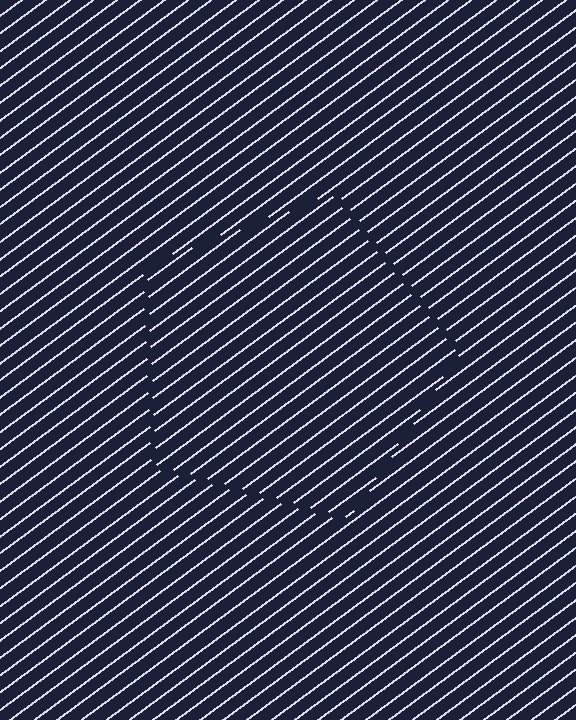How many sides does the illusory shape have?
5 sides — the line-ends trace a pentagon.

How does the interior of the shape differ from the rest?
The interior of the shape contains the same grating, shifted by half a period — the contour is defined by the phase discontinuity where line-ends from the inner and outer gratings abut.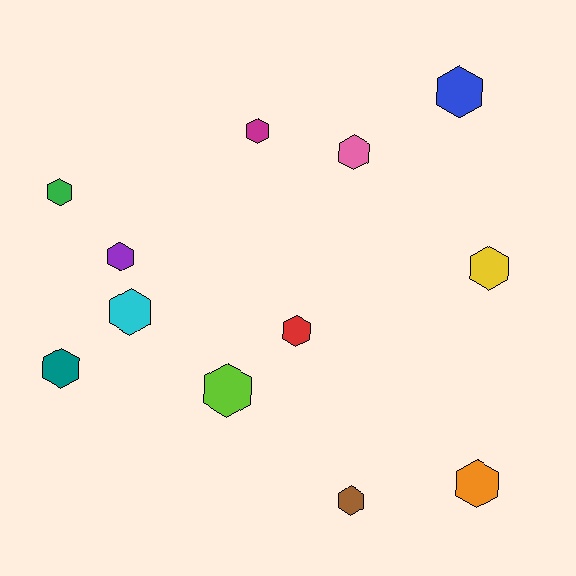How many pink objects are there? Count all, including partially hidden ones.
There is 1 pink object.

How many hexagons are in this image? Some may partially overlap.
There are 12 hexagons.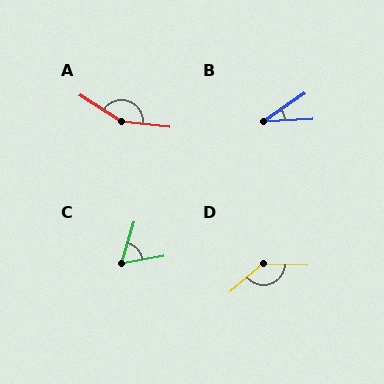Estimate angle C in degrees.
Approximately 63 degrees.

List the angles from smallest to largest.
B (31°), C (63°), D (138°), A (154°).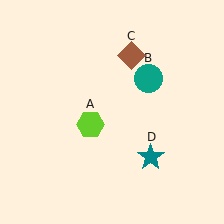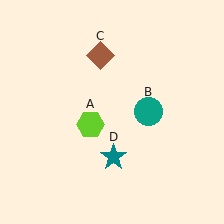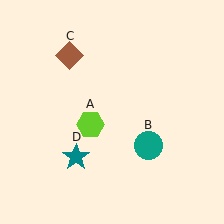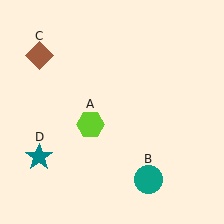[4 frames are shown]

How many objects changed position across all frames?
3 objects changed position: teal circle (object B), brown diamond (object C), teal star (object D).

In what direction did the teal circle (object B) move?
The teal circle (object B) moved down.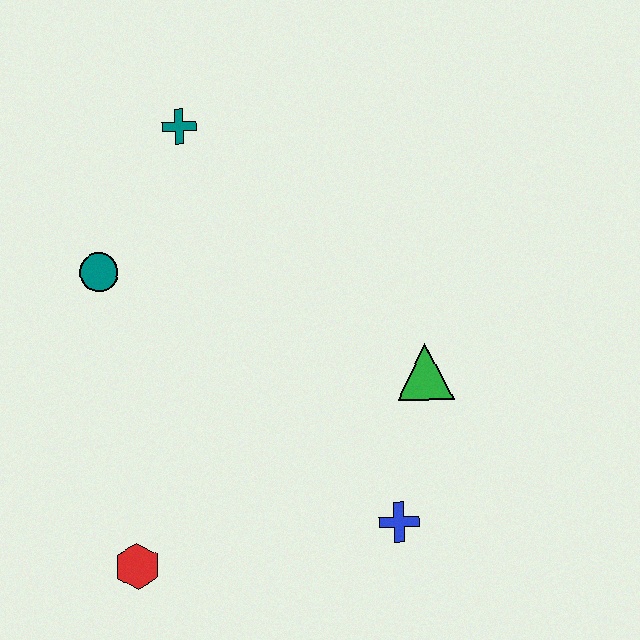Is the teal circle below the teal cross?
Yes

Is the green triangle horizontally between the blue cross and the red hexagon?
No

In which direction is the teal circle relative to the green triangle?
The teal circle is to the left of the green triangle.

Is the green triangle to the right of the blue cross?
Yes